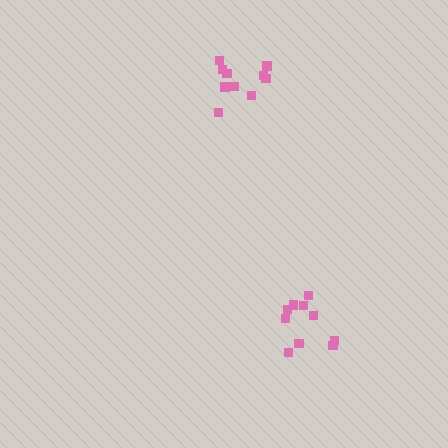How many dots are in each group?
Group 1: 10 dots, Group 2: 10 dots (20 total).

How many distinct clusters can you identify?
There are 2 distinct clusters.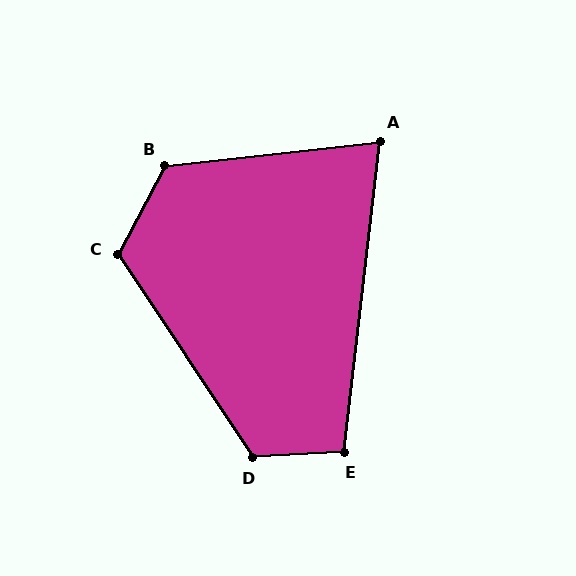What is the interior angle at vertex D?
Approximately 120 degrees (obtuse).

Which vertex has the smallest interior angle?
A, at approximately 77 degrees.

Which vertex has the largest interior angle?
B, at approximately 124 degrees.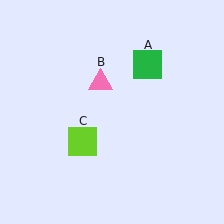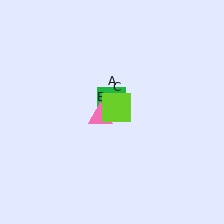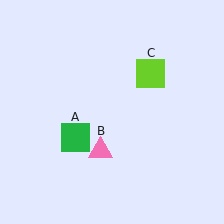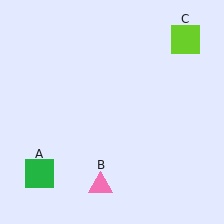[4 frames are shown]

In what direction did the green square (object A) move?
The green square (object A) moved down and to the left.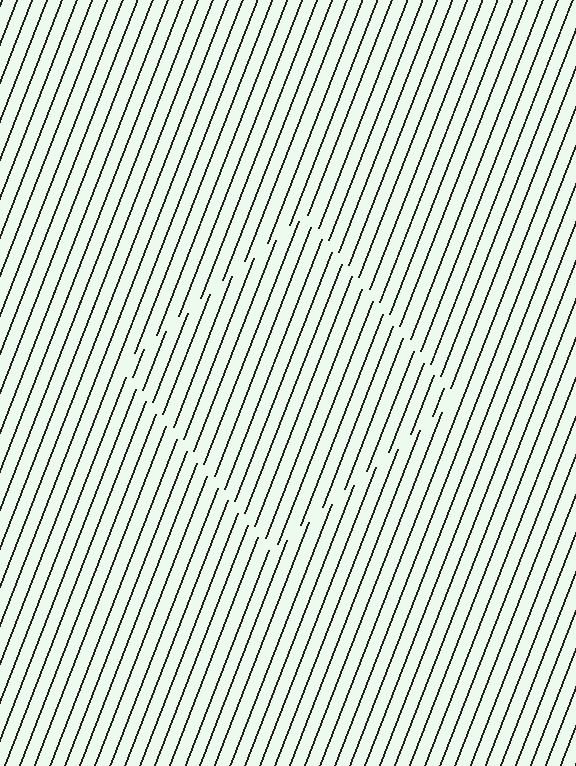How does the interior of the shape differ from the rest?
The interior of the shape contains the same grating, shifted by half a period — the contour is defined by the phase discontinuity where line-ends from the inner and outer gratings abut.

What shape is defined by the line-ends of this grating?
An illusory square. The interior of the shape contains the same grating, shifted by half a period — the contour is defined by the phase discontinuity where line-ends from the inner and outer gratings abut.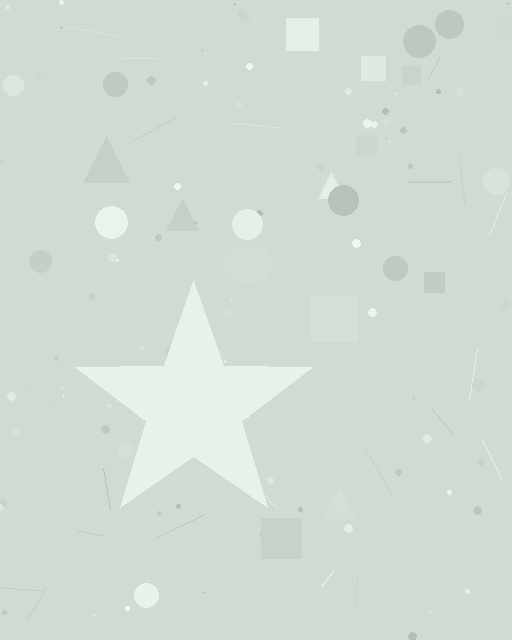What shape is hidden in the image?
A star is hidden in the image.